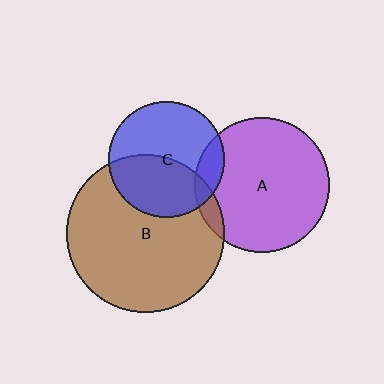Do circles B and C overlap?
Yes.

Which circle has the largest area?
Circle B (brown).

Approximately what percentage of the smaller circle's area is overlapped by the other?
Approximately 45%.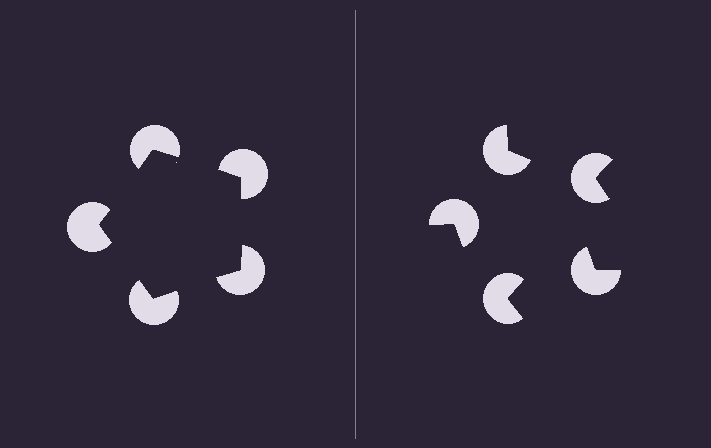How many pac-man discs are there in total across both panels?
10 — 5 on each side.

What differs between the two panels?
The pac-man discs are positioned identically on both sides; only the wedge orientations differ. On the left they align to a pentagon; on the right they are misaligned.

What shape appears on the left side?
An illusory pentagon.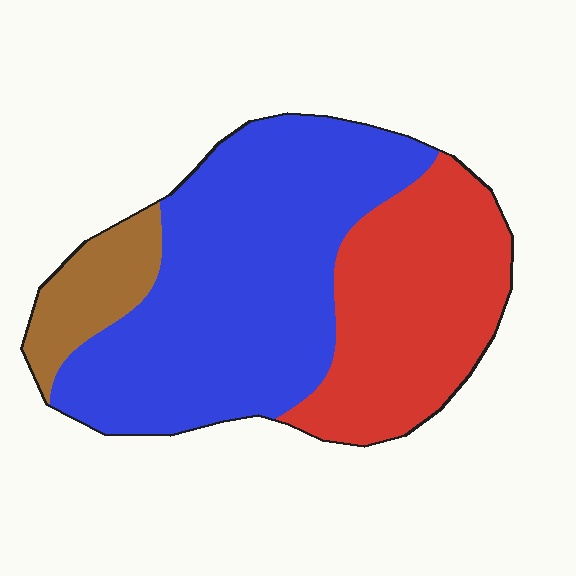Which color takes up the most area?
Blue, at roughly 55%.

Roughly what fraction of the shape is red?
Red takes up about one third (1/3) of the shape.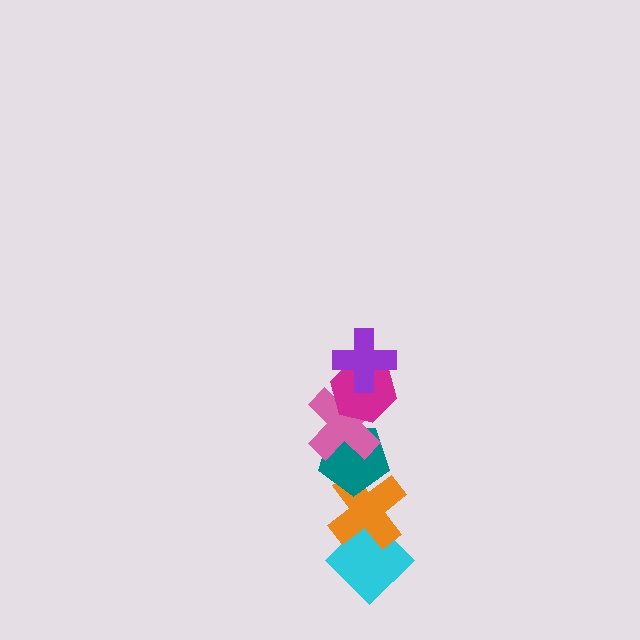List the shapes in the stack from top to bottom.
From top to bottom: the purple cross, the magenta hexagon, the pink cross, the teal pentagon, the orange cross, the cyan diamond.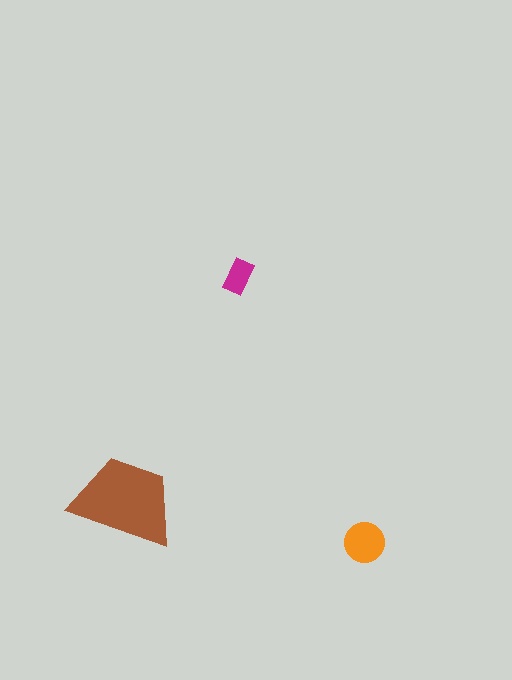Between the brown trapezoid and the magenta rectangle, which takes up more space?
The brown trapezoid.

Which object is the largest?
The brown trapezoid.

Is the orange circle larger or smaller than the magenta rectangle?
Larger.